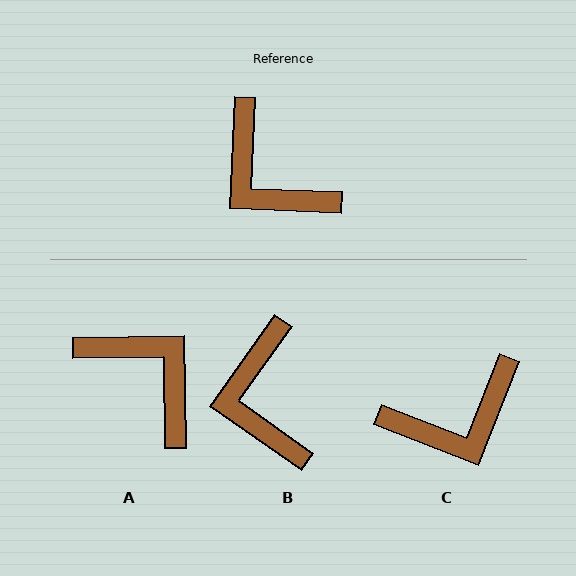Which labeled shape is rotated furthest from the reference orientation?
A, about 177 degrees away.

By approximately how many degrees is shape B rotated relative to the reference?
Approximately 33 degrees clockwise.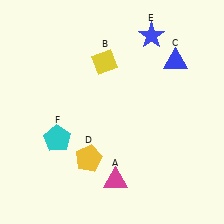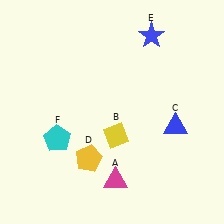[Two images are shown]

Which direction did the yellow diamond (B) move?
The yellow diamond (B) moved down.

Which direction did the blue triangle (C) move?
The blue triangle (C) moved down.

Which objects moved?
The objects that moved are: the yellow diamond (B), the blue triangle (C).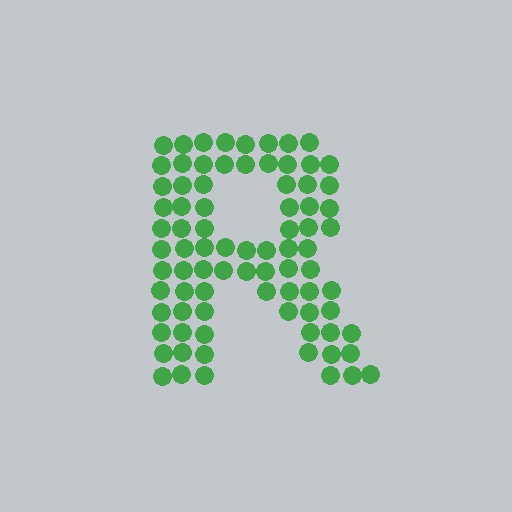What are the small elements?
The small elements are circles.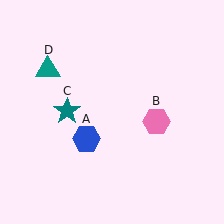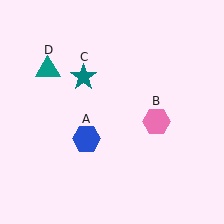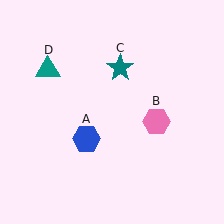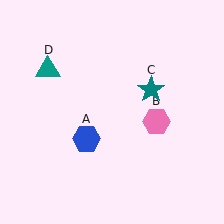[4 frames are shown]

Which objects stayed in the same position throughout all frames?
Blue hexagon (object A) and pink hexagon (object B) and teal triangle (object D) remained stationary.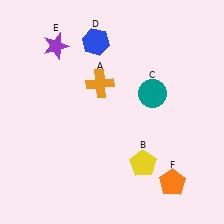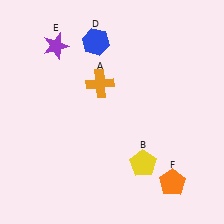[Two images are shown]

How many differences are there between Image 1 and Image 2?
There is 1 difference between the two images.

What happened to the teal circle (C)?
The teal circle (C) was removed in Image 2. It was in the top-right area of Image 1.